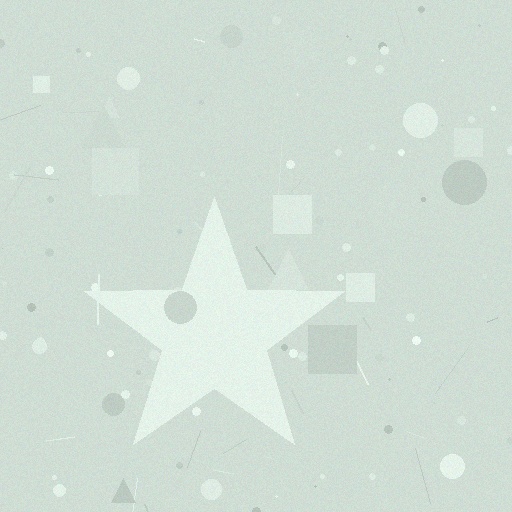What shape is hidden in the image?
A star is hidden in the image.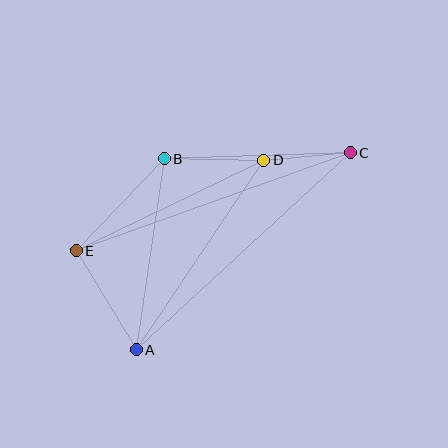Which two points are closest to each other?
Points C and D are closest to each other.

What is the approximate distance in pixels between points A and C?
The distance between A and C is approximately 291 pixels.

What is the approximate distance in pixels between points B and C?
The distance between B and C is approximately 186 pixels.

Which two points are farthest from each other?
Points C and E are farthest from each other.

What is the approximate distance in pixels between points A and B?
The distance between A and B is approximately 193 pixels.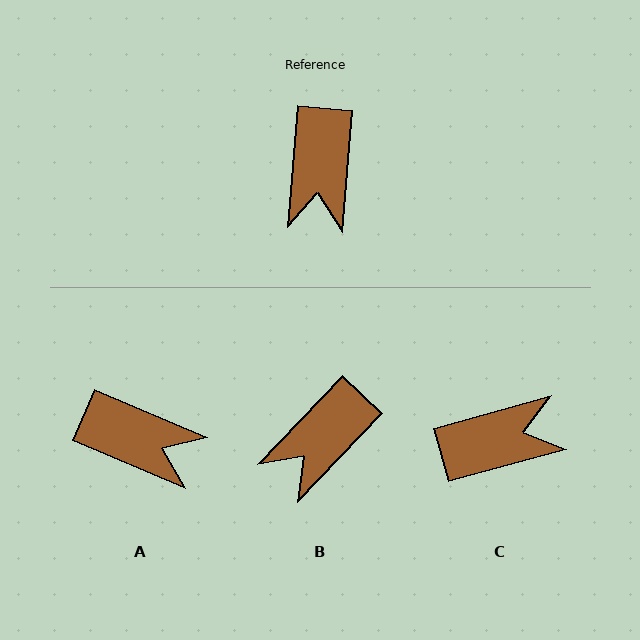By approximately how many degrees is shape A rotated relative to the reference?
Approximately 72 degrees counter-clockwise.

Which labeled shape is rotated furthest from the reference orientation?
C, about 110 degrees away.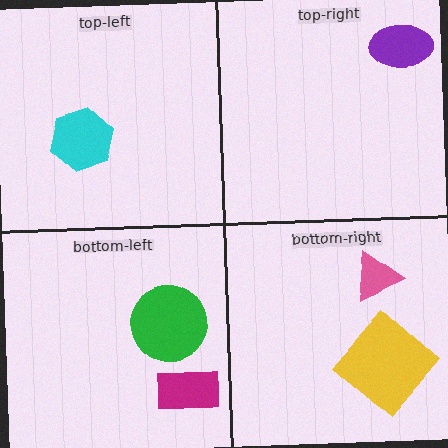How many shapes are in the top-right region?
1.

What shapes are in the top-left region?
The cyan hexagon.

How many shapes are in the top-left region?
1.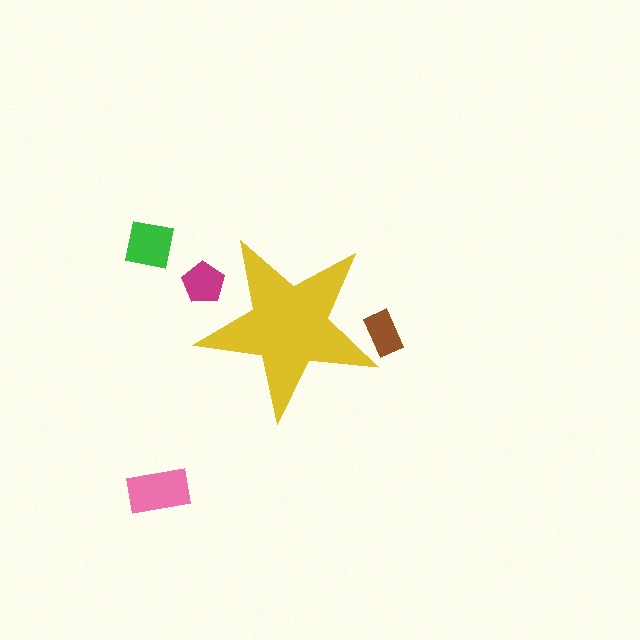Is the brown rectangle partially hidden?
Yes, the brown rectangle is partially hidden behind the yellow star.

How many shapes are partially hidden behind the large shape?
2 shapes are partially hidden.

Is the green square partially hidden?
No, the green square is fully visible.